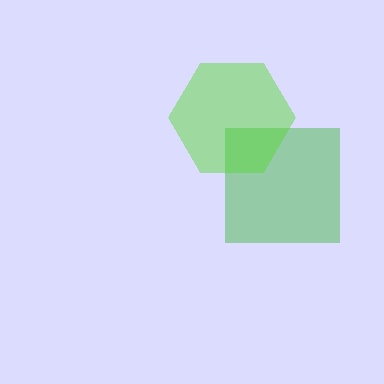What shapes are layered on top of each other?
The layered shapes are: a green square, a lime hexagon.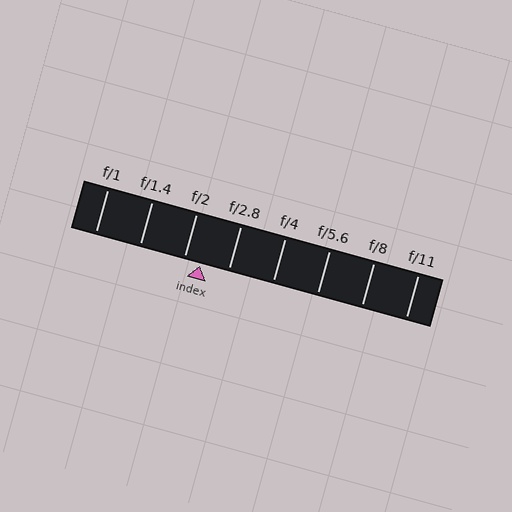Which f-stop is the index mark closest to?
The index mark is closest to f/2.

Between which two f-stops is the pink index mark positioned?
The index mark is between f/2 and f/2.8.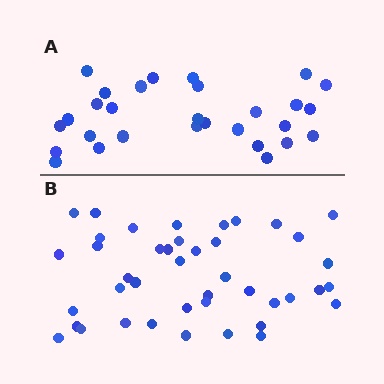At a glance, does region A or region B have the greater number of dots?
Region B (the bottom region) has more dots.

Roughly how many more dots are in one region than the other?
Region B has approximately 15 more dots than region A.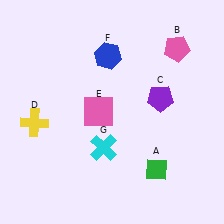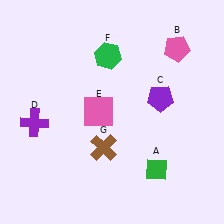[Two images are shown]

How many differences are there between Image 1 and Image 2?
There are 3 differences between the two images.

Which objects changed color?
D changed from yellow to purple. F changed from blue to green. G changed from cyan to brown.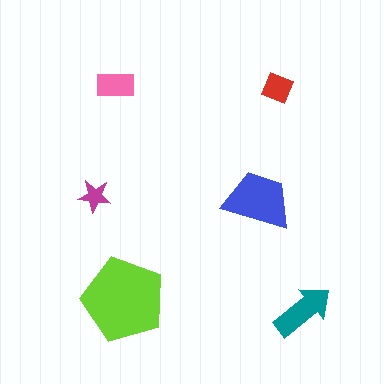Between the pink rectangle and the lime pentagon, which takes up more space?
The lime pentagon.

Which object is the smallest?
The magenta star.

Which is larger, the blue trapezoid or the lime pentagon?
The lime pentagon.